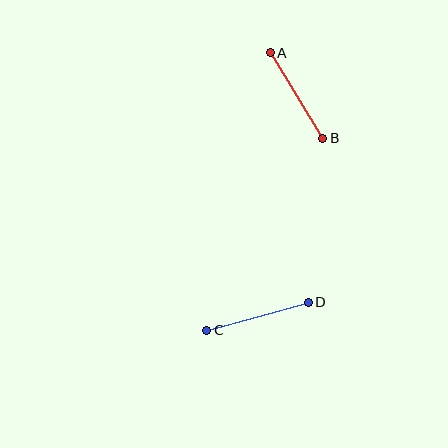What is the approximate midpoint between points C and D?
The midpoint is at approximately (258, 316) pixels.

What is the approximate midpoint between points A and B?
The midpoint is at approximately (297, 95) pixels.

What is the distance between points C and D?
The distance is approximately 105 pixels.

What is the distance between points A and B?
The distance is approximately 100 pixels.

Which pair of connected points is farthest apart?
Points C and D are farthest apart.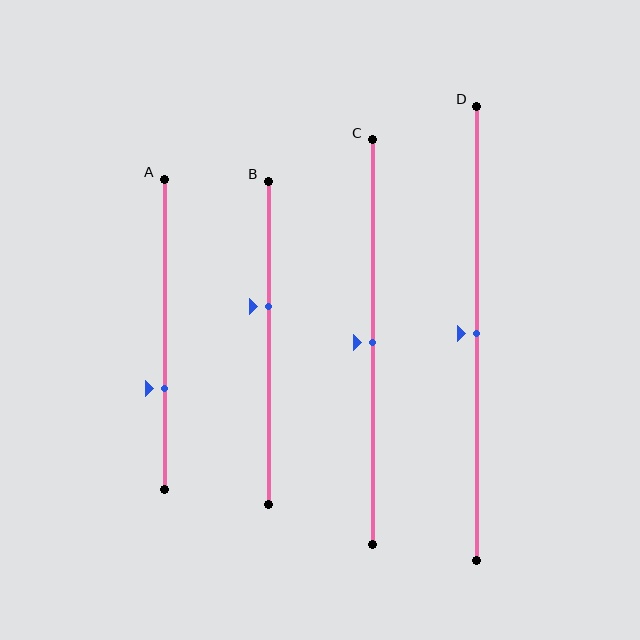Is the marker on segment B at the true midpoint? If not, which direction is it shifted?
No, the marker on segment B is shifted upward by about 11% of the segment length.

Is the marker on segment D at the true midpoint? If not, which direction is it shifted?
Yes, the marker on segment D is at the true midpoint.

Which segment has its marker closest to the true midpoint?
Segment C has its marker closest to the true midpoint.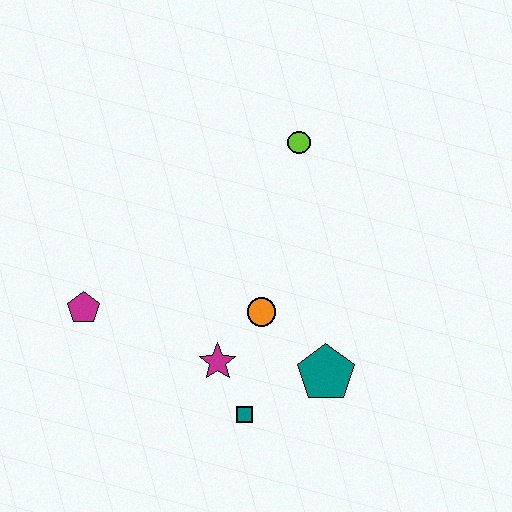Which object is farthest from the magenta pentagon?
The lime circle is farthest from the magenta pentagon.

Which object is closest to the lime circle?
The orange circle is closest to the lime circle.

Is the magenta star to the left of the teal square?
Yes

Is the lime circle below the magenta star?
No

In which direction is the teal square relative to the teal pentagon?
The teal square is to the left of the teal pentagon.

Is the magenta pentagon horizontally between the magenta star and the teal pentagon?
No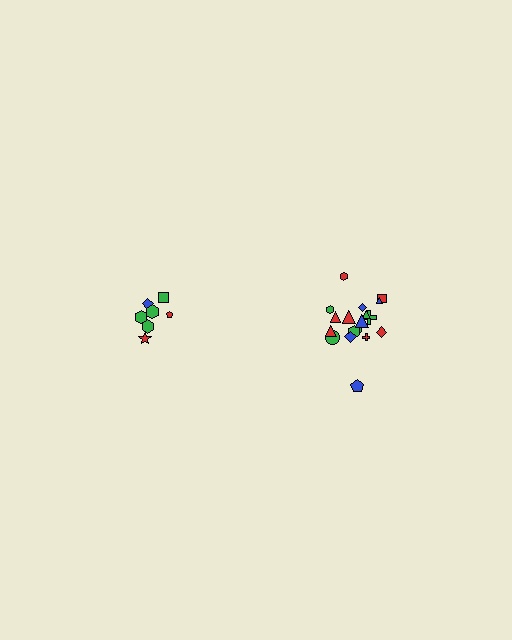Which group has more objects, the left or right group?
The right group.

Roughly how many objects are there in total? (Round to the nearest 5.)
Roughly 25 objects in total.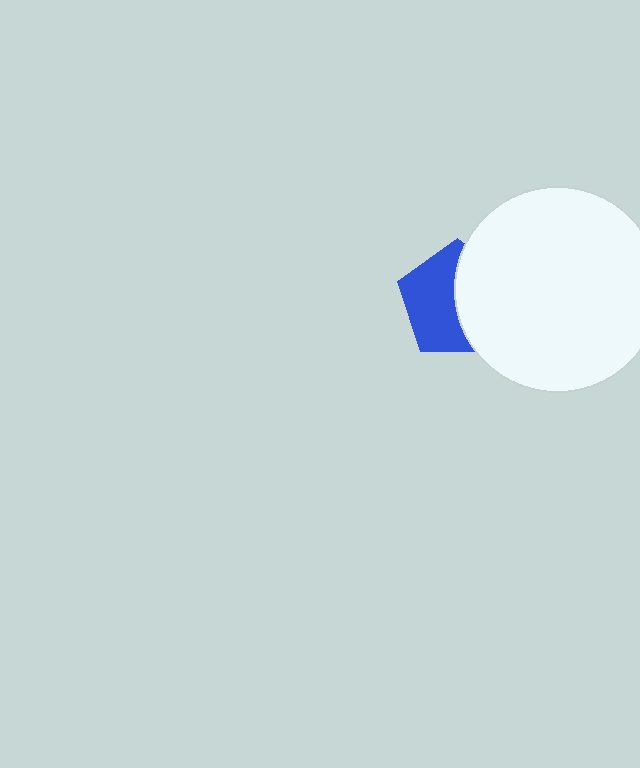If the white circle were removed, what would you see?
You would see the complete blue pentagon.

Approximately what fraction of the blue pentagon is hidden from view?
Roughly 47% of the blue pentagon is hidden behind the white circle.